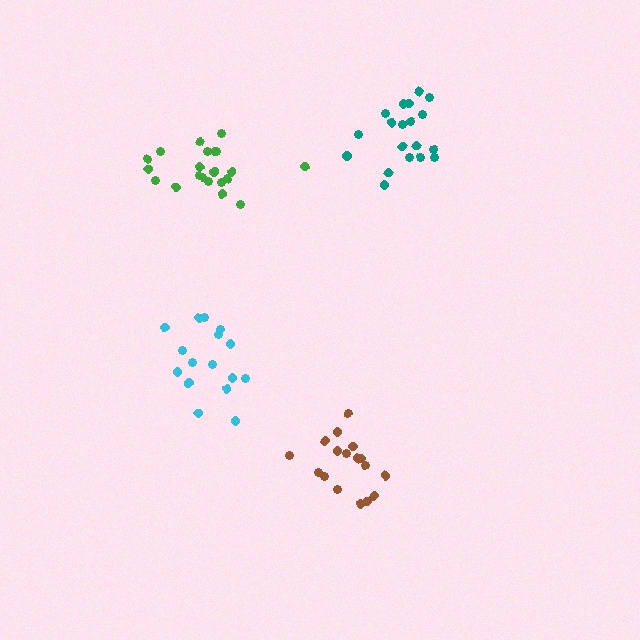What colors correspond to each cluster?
The clusters are colored: teal, brown, green, cyan.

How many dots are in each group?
Group 1: 19 dots, Group 2: 17 dots, Group 3: 21 dots, Group 4: 16 dots (73 total).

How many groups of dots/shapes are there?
There are 4 groups.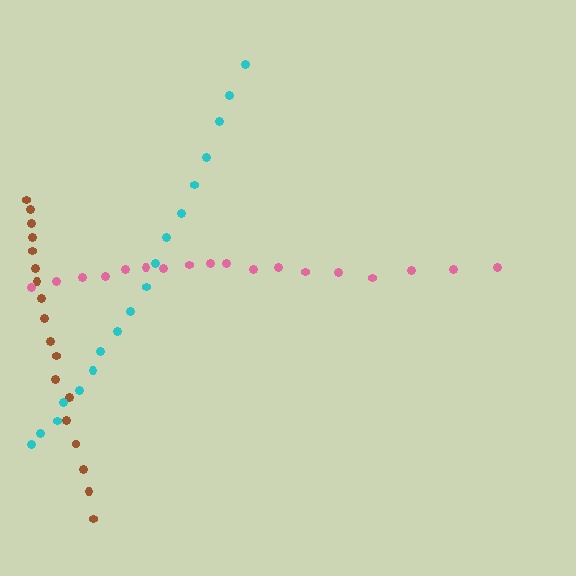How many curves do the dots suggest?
There are 3 distinct paths.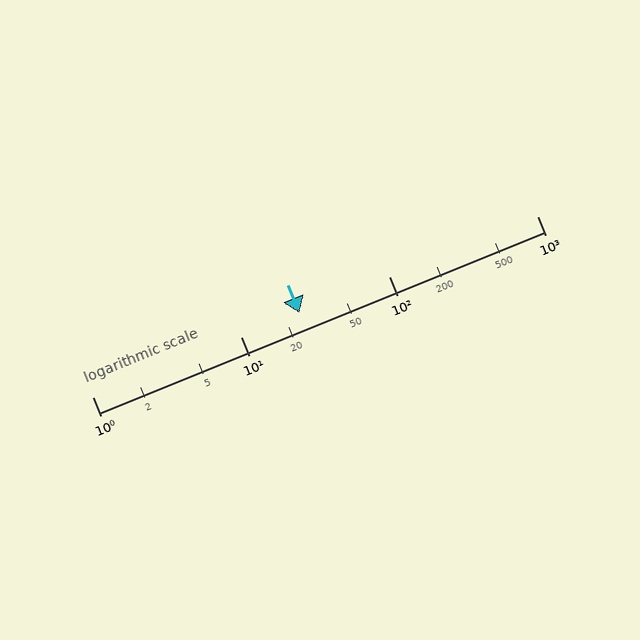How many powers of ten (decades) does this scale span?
The scale spans 3 decades, from 1 to 1000.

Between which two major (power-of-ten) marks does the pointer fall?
The pointer is between 10 and 100.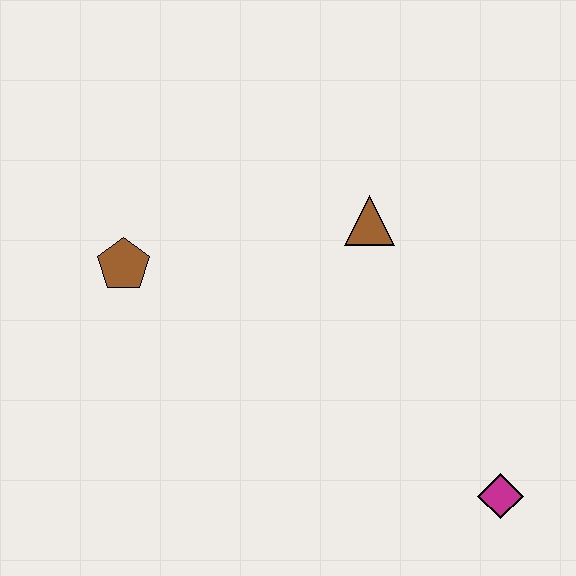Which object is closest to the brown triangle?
The brown pentagon is closest to the brown triangle.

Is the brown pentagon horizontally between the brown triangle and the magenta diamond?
No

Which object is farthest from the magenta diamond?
The brown pentagon is farthest from the magenta diamond.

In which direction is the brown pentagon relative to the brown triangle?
The brown pentagon is to the left of the brown triangle.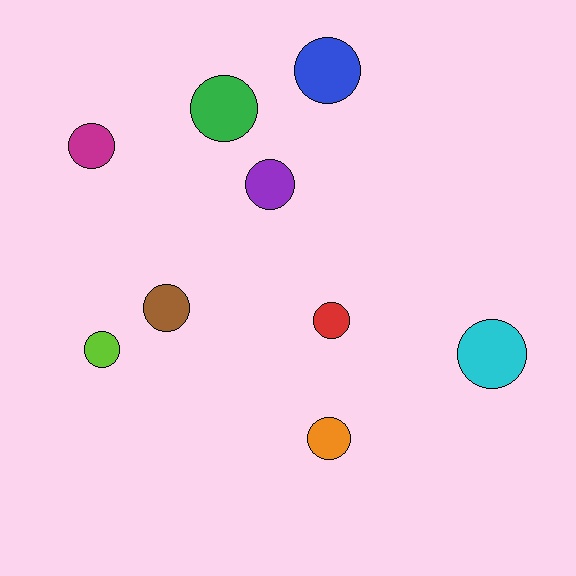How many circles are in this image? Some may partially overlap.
There are 9 circles.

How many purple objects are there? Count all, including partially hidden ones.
There is 1 purple object.